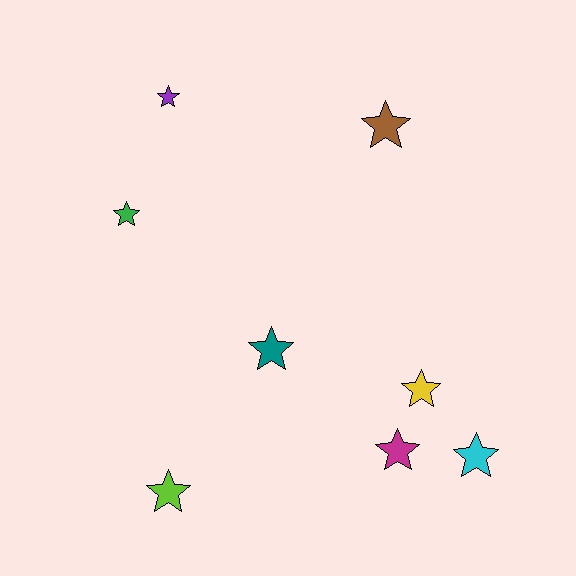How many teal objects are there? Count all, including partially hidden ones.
There is 1 teal object.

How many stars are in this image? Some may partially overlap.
There are 8 stars.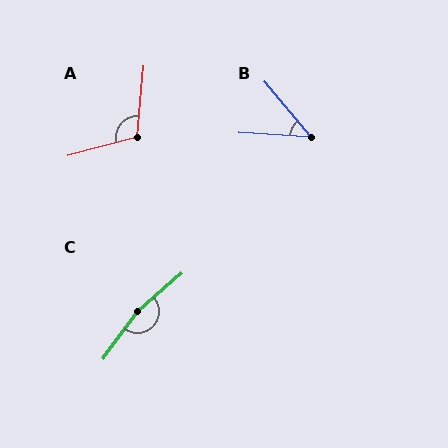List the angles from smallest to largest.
B (47°), A (110°), C (168°).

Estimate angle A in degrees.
Approximately 110 degrees.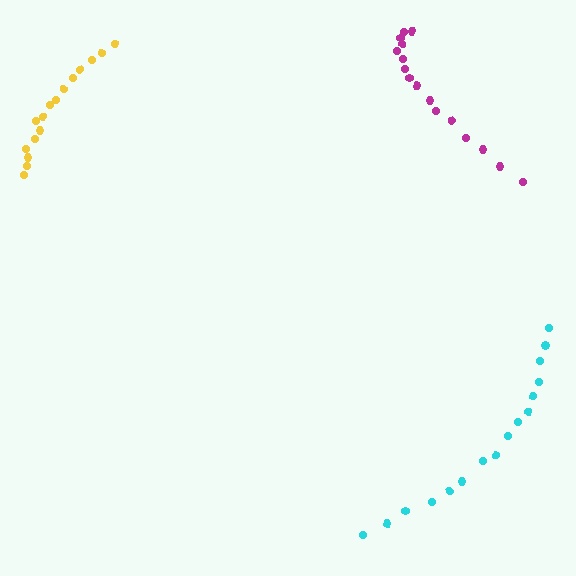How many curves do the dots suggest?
There are 3 distinct paths.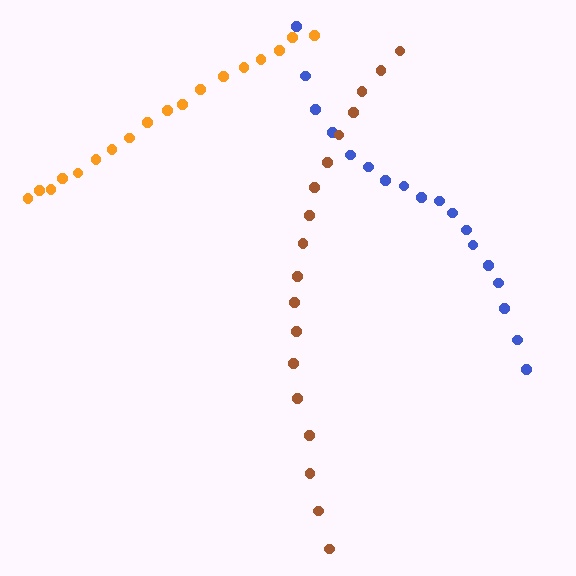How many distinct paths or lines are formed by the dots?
There are 3 distinct paths.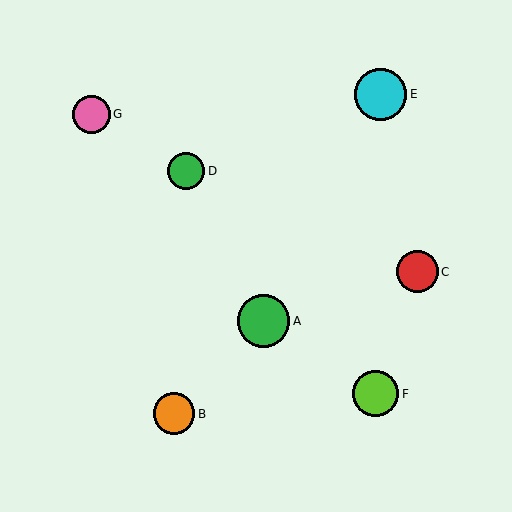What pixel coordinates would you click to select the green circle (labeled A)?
Click at (263, 321) to select the green circle A.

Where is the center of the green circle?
The center of the green circle is at (186, 171).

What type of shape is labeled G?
Shape G is a pink circle.